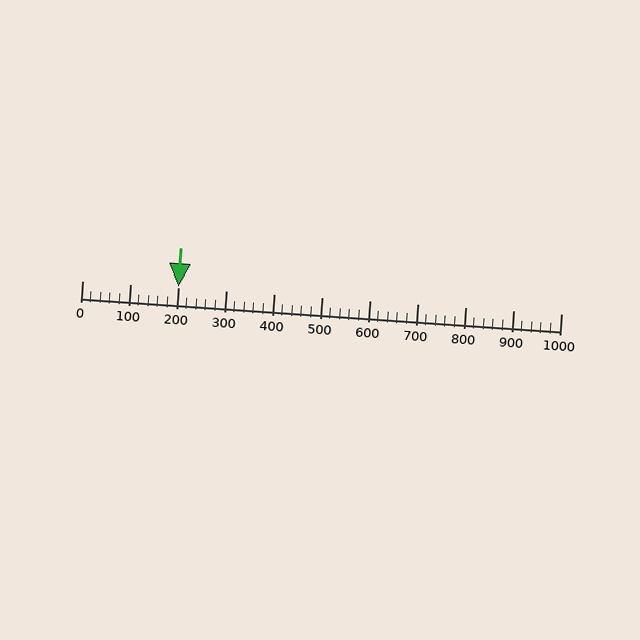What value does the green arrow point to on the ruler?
The green arrow points to approximately 200.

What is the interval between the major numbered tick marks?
The major tick marks are spaced 100 units apart.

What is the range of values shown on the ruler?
The ruler shows values from 0 to 1000.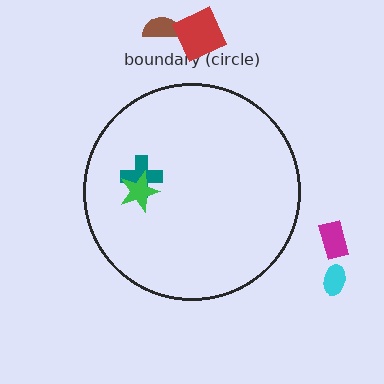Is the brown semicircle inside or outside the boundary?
Outside.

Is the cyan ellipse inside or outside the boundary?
Outside.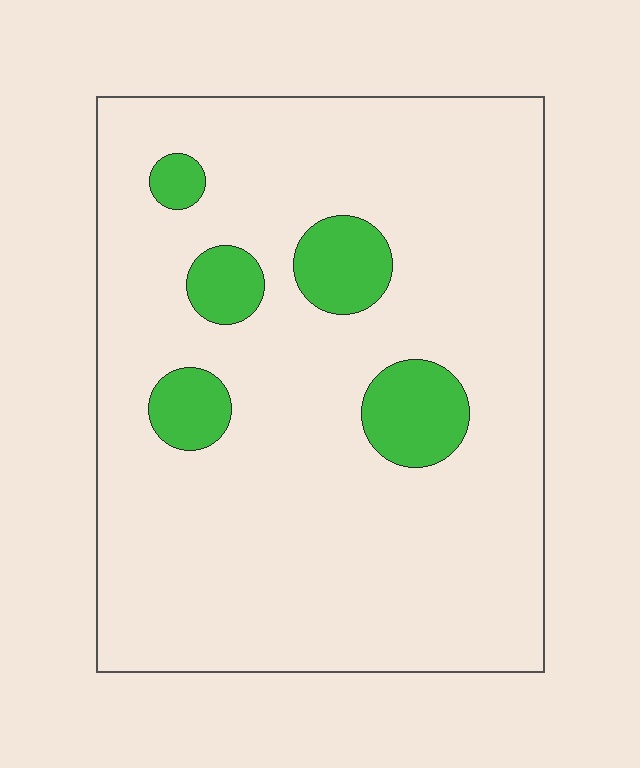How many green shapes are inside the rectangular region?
5.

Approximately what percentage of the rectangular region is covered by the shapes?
Approximately 10%.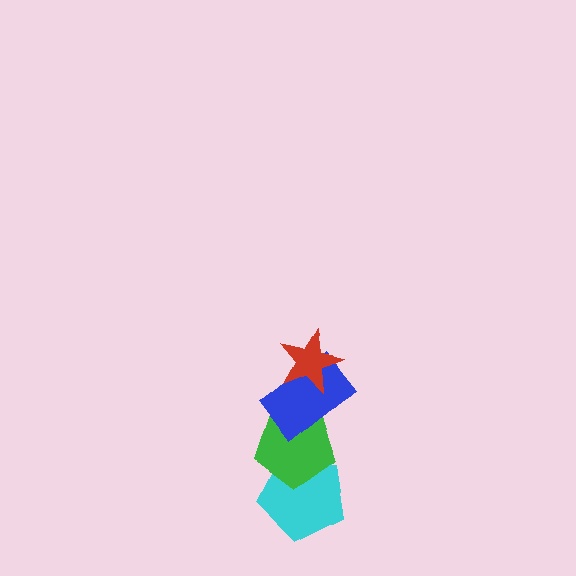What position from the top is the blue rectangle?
The blue rectangle is 2nd from the top.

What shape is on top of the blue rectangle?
The red star is on top of the blue rectangle.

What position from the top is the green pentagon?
The green pentagon is 3rd from the top.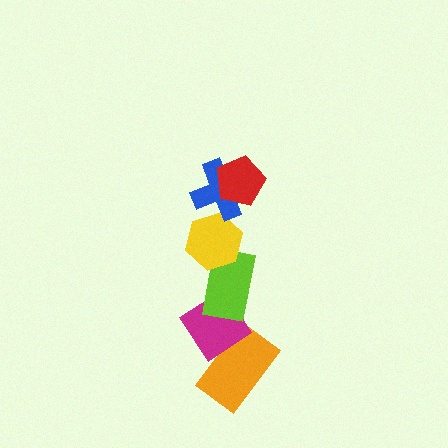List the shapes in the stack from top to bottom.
From top to bottom: the red pentagon, the blue cross, the yellow hexagon, the lime rectangle, the magenta diamond, the orange rectangle.